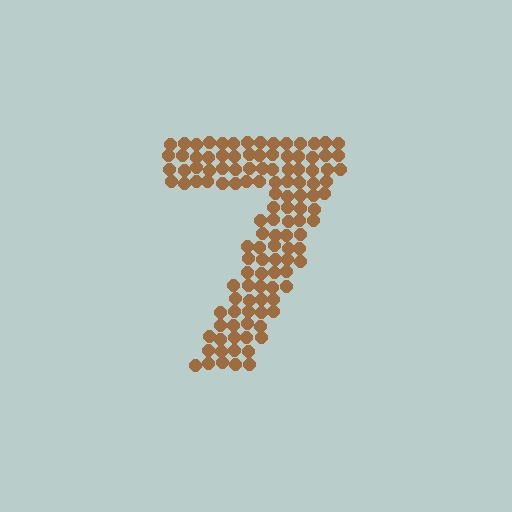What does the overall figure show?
The overall figure shows the digit 7.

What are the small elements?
The small elements are circles.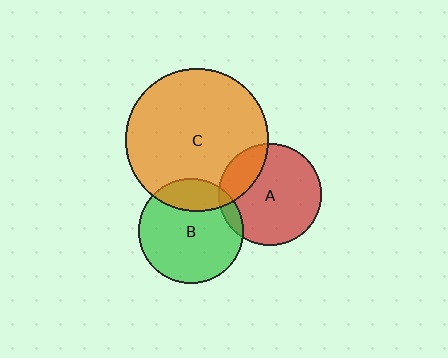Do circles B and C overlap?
Yes.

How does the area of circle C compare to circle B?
Approximately 1.8 times.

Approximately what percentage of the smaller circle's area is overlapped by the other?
Approximately 20%.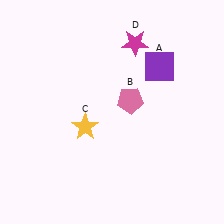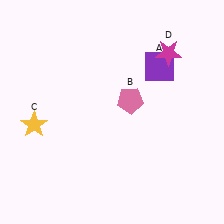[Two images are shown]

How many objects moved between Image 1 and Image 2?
2 objects moved between the two images.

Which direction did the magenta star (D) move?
The magenta star (D) moved right.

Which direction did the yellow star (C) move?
The yellow star (C) moved left.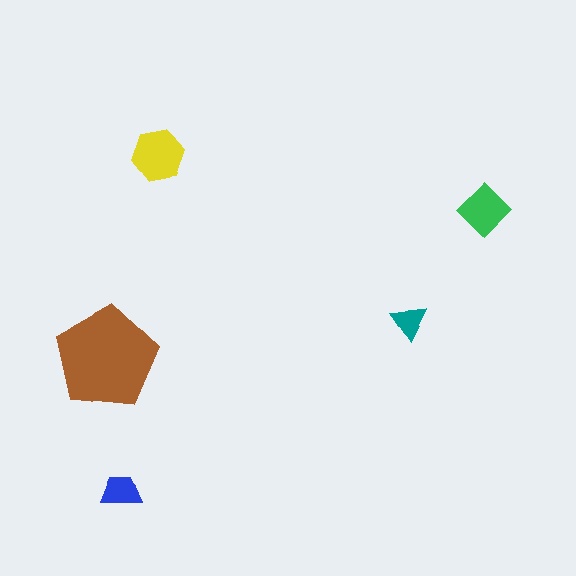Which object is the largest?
The brown pentagon.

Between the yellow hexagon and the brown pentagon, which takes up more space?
The brown pentagon.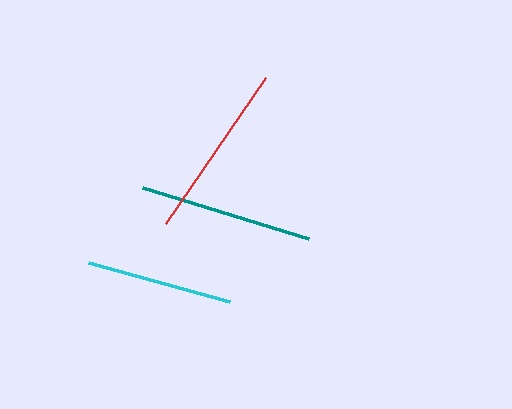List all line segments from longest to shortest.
From longest to shortest: red, teal, cyan.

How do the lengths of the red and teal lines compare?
The red and teal lines are approximately the same length.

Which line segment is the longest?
The red line is the longest at approximately 177 pixels.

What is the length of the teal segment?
The teal segment is approximately 174 pixels long.